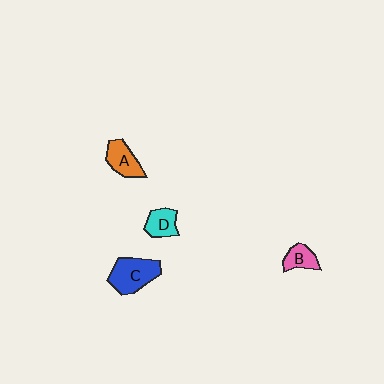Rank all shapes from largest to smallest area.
From largest to smallest: C (blue), A (orange), D (cyan), B (pink).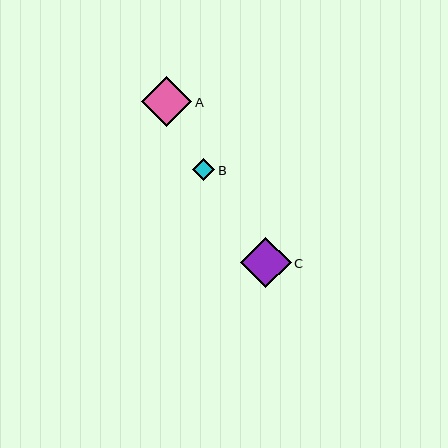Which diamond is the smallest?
Diamond B is the smallest with a size of approximately 22 pixels.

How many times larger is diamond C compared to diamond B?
Diamond C is approximately 2.3 times the size of diamond B.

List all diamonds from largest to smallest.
From largest to smallest: C, A, B.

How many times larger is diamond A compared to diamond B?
Diamond A is approximately 2.3 times the size of diamond B.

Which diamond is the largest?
Diamond C is the largest with a size of approximately 51 pixels.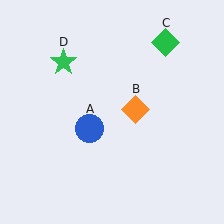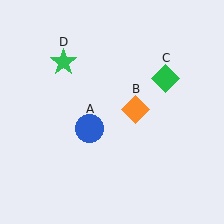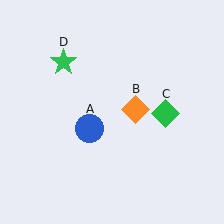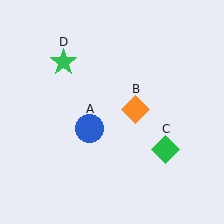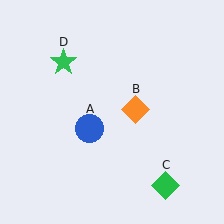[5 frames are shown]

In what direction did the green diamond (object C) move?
The green diamond (object C) moved down.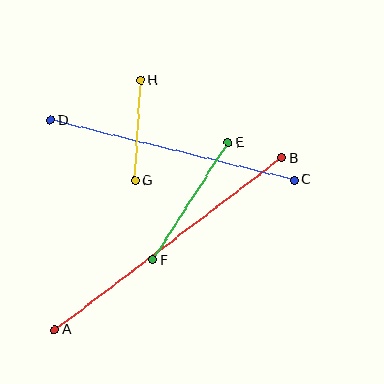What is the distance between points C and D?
The distance is approximately 251 pixels.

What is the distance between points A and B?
The distance is approximately 284 pixels.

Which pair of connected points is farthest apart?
Points A and B are farthest apart.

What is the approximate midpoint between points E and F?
The midpoint is at approximately (190, 201) pixels.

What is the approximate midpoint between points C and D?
The midpoint is at approximately (172, 150) pixels.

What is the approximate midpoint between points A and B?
The midpoint is at approximately (168, 244) pixels.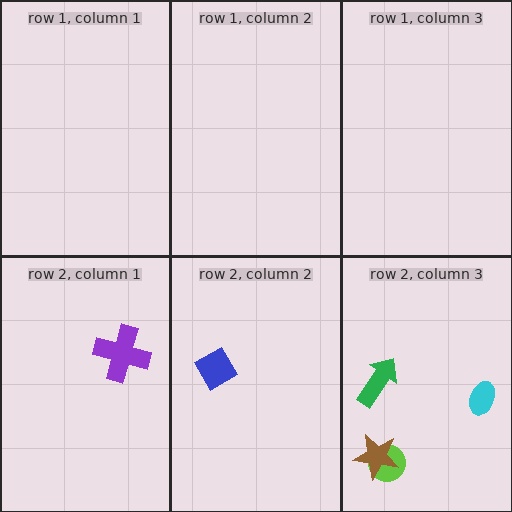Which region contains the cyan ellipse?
The row 2, column 3 region.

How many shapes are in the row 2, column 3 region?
4.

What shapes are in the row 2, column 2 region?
The blue diamond.